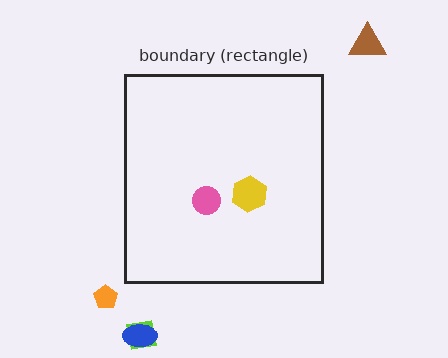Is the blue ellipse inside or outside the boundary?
Outside.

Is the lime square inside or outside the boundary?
Outside.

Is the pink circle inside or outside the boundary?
Inside.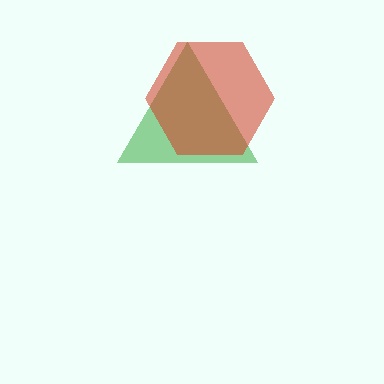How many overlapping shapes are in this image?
There are 2 overlapping shapes in the image.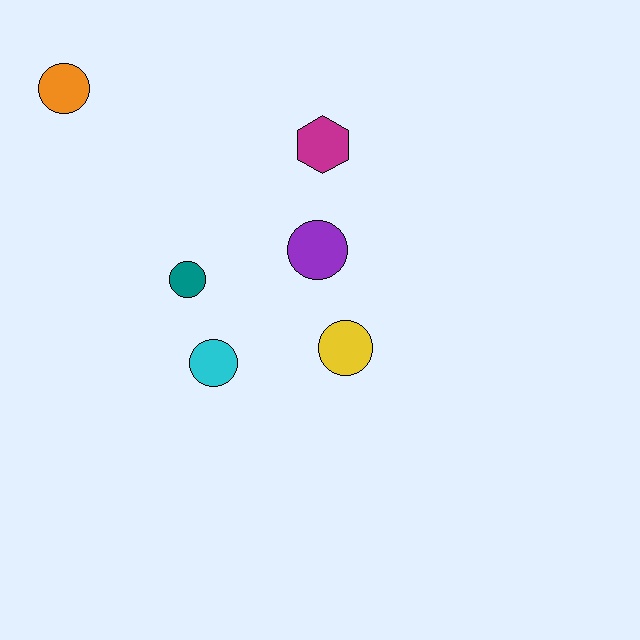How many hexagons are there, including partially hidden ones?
There is 1 hexagon.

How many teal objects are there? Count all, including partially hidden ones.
There is 1 teal object.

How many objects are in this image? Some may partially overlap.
There are 6 objects.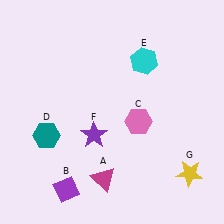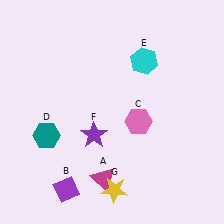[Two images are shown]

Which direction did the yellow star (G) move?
The yellow star (G) moved left.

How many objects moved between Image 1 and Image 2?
1 object moved between the two images.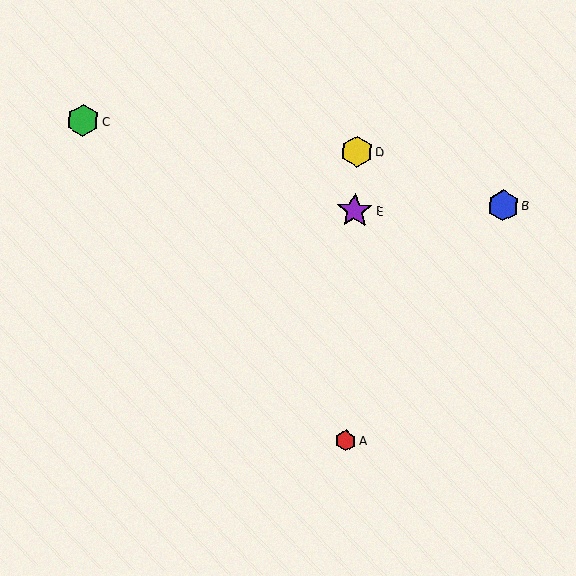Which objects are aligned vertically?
Objects A, D, E are aligned vertically.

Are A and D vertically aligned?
Yes, both are at x≈346.